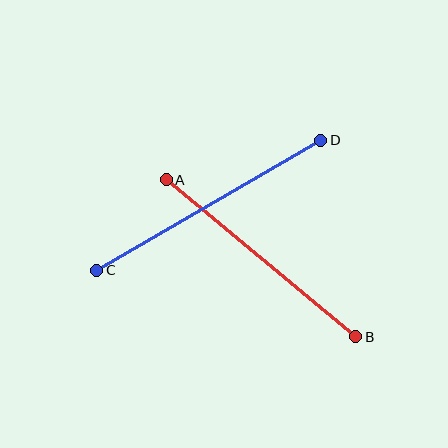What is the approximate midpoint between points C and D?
The midpoint is at approximately (209, 205) pixels.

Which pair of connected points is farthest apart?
Points C and D are farthest apart.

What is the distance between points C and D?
The distance is approximately 259 pixels.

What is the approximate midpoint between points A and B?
The midpoint is at approximately (261, 258) pixels.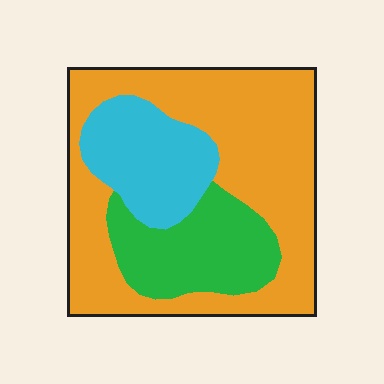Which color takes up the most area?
Orange, at roughly 60%.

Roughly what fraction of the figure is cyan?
Cyan covers around 20% of the figure.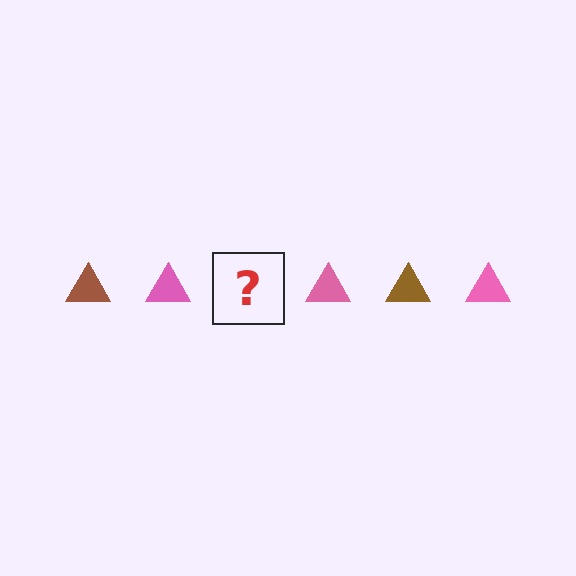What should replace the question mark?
The question mark should be replaced with a brown triangle.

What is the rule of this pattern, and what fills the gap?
The rule is that the pattern cycles through brown, pink triangles. The gap should be filled with a brown triangle.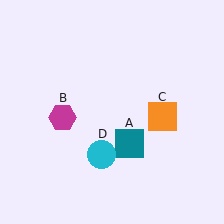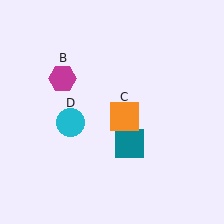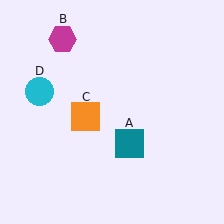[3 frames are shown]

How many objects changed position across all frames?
3 objects changed position: magenta hexagon (object B), orange square (object C), cyan circle (object D).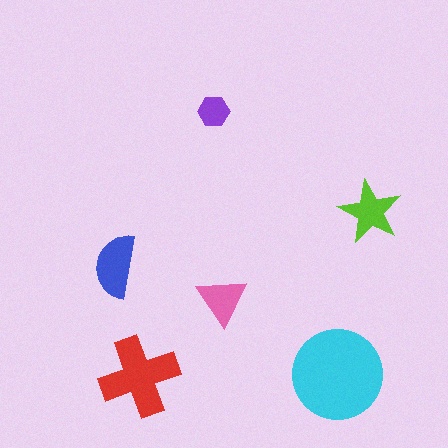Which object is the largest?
The cyan circle.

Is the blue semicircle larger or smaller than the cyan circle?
Smaller.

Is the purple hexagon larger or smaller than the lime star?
Smaller.